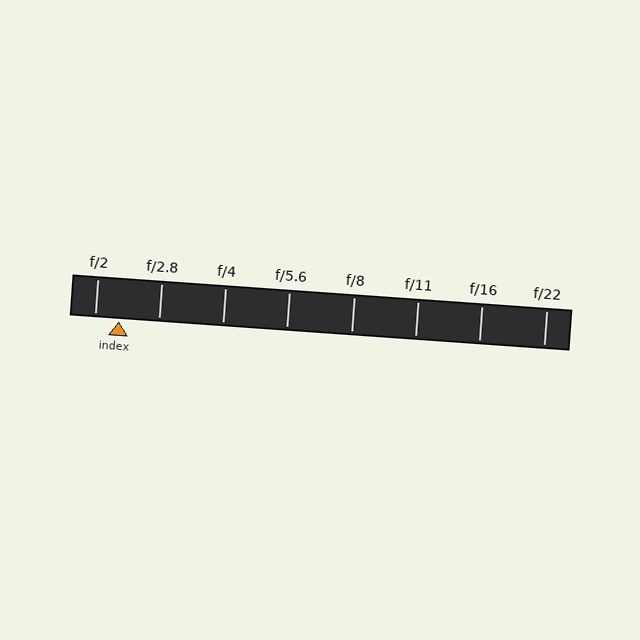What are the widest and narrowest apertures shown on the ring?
The widest aperture shown is f/2 and the narrowest is f/22.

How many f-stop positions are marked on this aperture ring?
There are 8 f-stop positions marked.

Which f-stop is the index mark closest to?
The index mark is closest to f/2.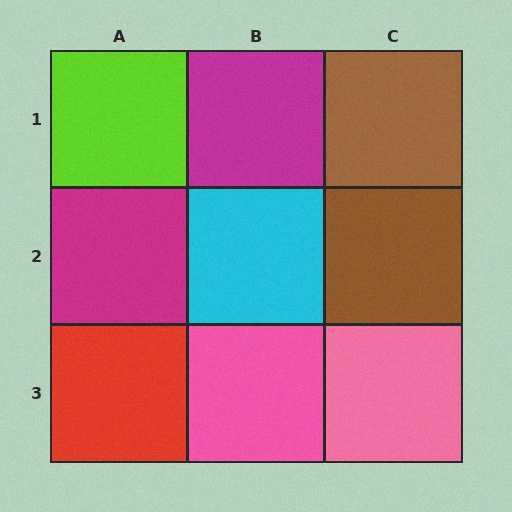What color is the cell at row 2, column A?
Magenta.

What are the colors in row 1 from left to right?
Lime, magenta, brown.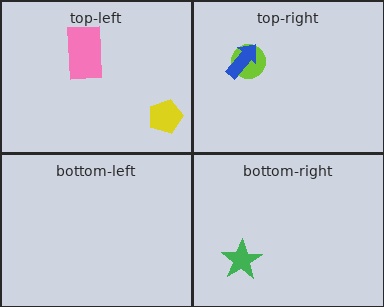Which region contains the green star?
The bottom-right region.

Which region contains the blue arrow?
The top-right region.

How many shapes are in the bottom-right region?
1.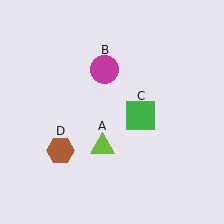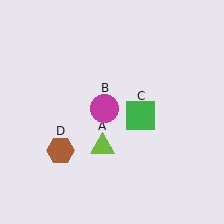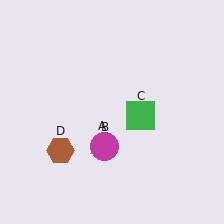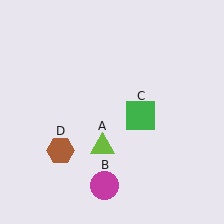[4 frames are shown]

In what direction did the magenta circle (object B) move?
The magenta circle (object B) moved down.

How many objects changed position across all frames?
1 object changed position: magenta circle (object B).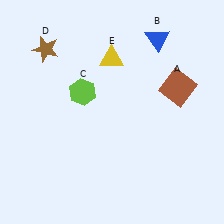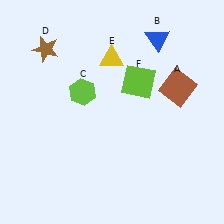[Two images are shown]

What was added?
A lime square (F) was added in Image 2.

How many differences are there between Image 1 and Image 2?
There is 1 difference between the two images.